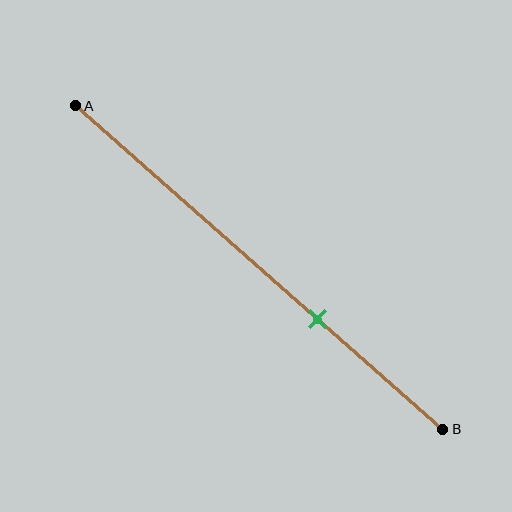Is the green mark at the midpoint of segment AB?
No, the mark is at about 65% from A, not at the 50% midpoint.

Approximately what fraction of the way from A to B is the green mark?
The green mark is approximately 65% of the way from A to B.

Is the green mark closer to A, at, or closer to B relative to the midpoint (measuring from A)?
The green mark is closer to point B than the midpoint of segment AB.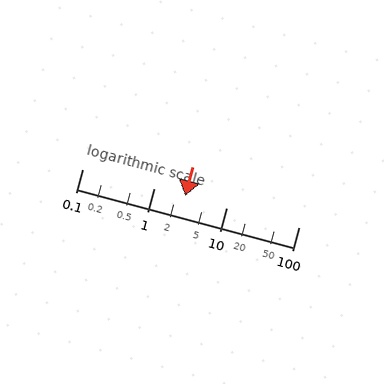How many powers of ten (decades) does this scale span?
The scale spans 3 decades, from 0.1 to 100.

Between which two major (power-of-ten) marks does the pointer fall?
The pointer is between 1 and 10.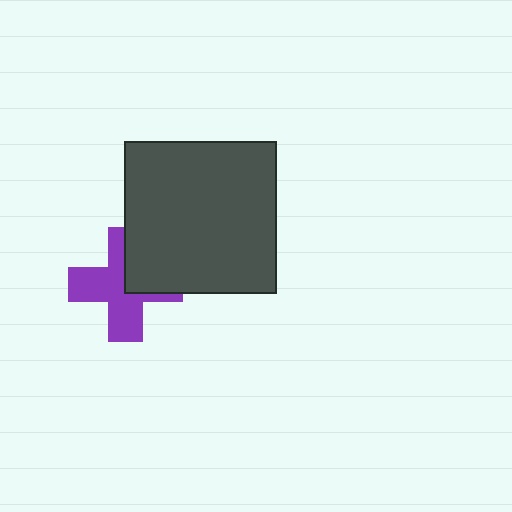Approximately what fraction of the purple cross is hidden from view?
Roughly 35% of the purple cross is hidden behind the dark gray square.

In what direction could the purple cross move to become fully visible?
The purple cross could move toward the lower-left. That would shift it out from behind the dark gray square entirely.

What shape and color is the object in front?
The object in front is a dark gray square.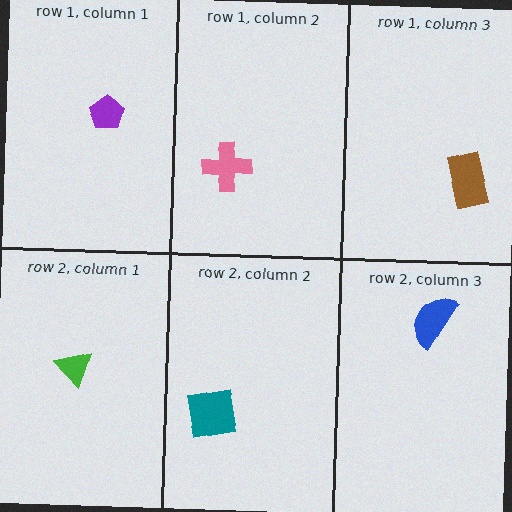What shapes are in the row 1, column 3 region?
The brown rectangle.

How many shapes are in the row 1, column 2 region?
1.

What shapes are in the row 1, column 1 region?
The purple pentagon.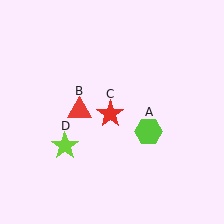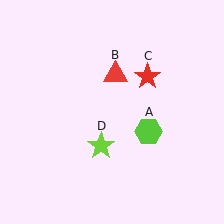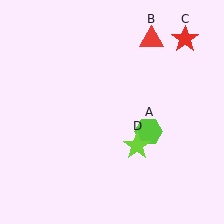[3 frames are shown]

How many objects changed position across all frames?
3 objects changed position: red triangle (object B), red star (object C), lime star (object D).